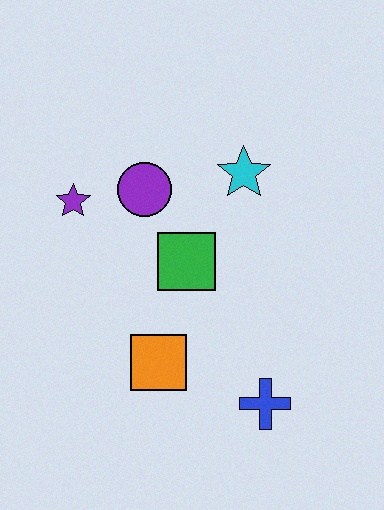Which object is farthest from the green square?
The blue cross is farthest from the green square.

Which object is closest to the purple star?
The purple circle is closest to the purple star.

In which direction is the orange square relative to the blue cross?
The orange square is to the left of the blue cross.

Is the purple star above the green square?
Yes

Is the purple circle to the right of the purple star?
Yes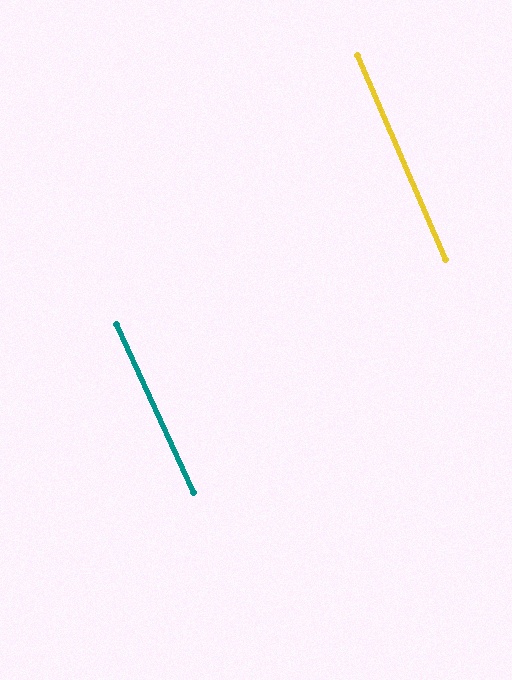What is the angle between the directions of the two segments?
Approximately 1 degree.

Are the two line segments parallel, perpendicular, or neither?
Parallel — their directions differ by only 1.4°.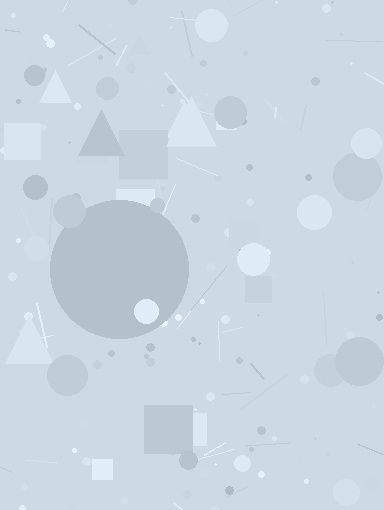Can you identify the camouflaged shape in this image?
The camouflaged shape is a circle.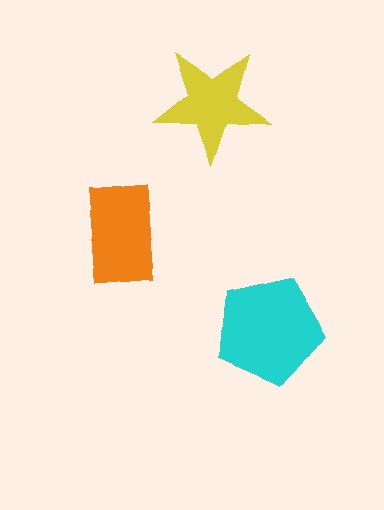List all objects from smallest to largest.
The yellow star, the orange rectangle, the cyan pentagon.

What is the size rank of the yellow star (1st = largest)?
3rd.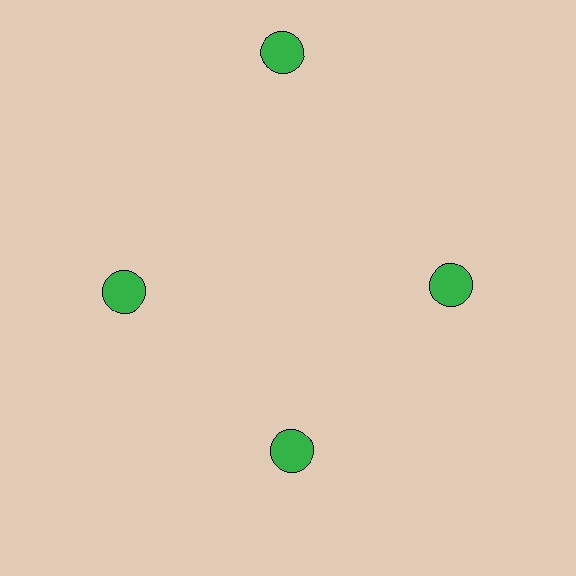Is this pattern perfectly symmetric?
No. The 4 green circles are arranged in a ring, but one element near the 12 o'clock position is pushed outward from the center, breaking the 4-fold rotational symmetry.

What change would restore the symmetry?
The symmetry would be restored by moving it inward, back onto the ring so that all 4 circles sit at equal angles and equal distance from the center.